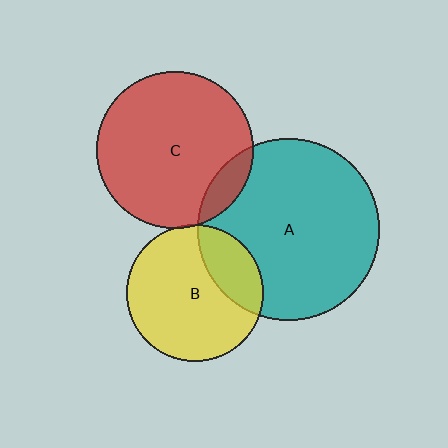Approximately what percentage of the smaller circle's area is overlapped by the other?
Approximately 5%.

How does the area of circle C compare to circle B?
Approximately 1.3 times.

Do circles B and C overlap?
Yes.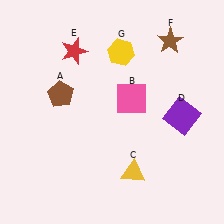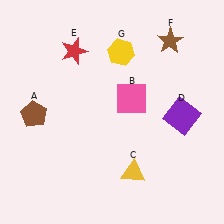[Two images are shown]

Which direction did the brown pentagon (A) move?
The brown pentagon (A) moved left.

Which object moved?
The brown pentagon (A) moved left.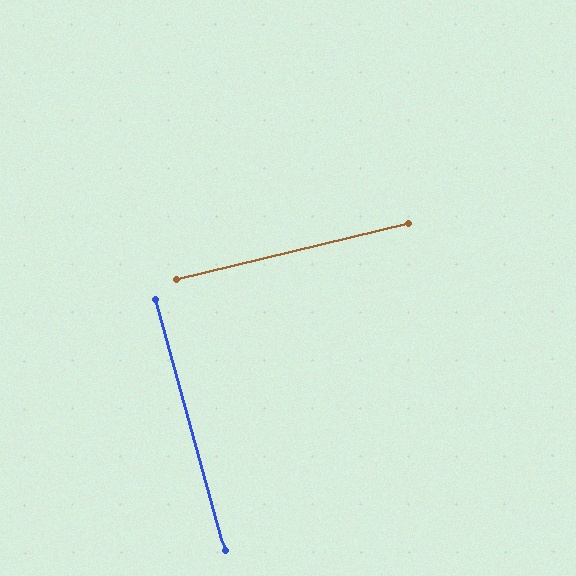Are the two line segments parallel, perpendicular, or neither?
Perpendicular — they meet at approximately 88°.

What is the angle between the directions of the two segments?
Approximately 88 degrees.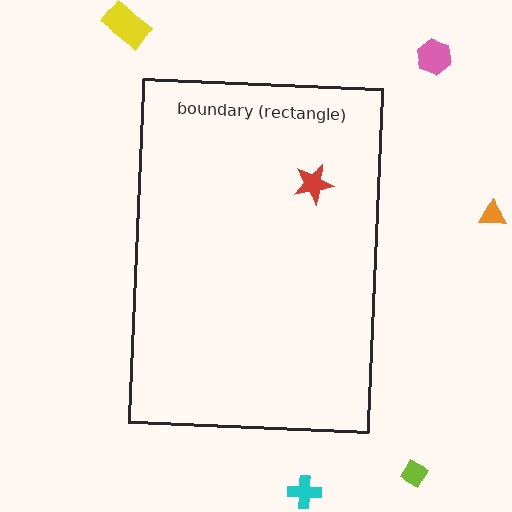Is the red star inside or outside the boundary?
Inside.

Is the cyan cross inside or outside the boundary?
Outside.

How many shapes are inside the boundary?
1 inside, 5 outside.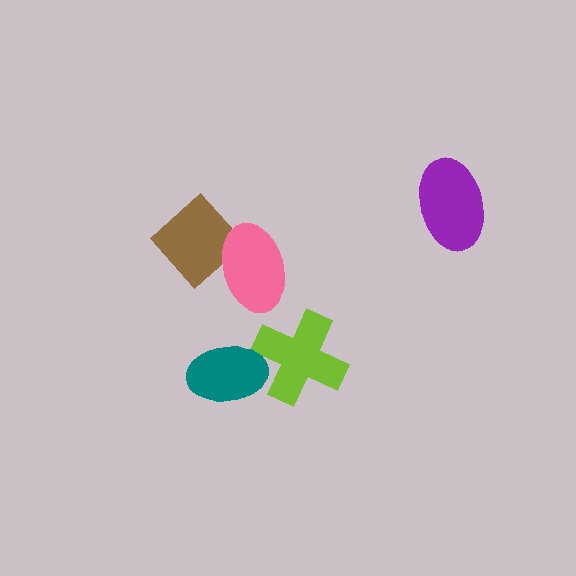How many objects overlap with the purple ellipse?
0 objects overlap with the purple ellipse.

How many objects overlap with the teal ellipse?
1 object overlaps with the teal ellipse.